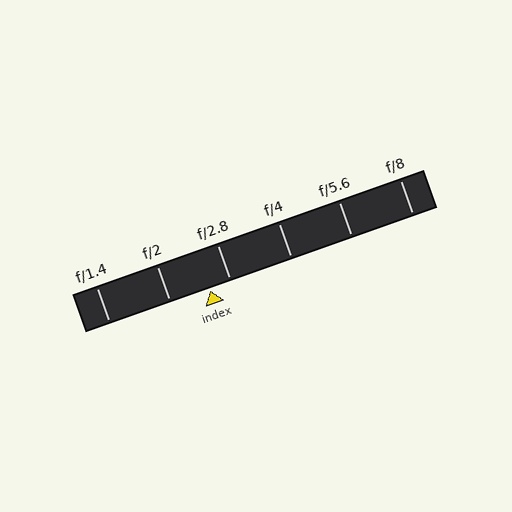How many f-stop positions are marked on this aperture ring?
There are 6 f-stop positions marked.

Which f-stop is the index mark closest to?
The index mark is closest to f/2.8.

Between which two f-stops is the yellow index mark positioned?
The index mark is between f/2 and f/2.8.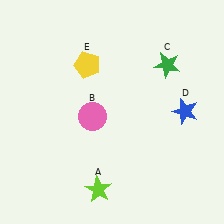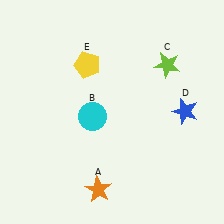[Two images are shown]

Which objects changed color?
A changed from lime to orange. B changed from pink to cyan. C changed from green to lime.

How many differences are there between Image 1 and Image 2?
There are 3 differences between the two images.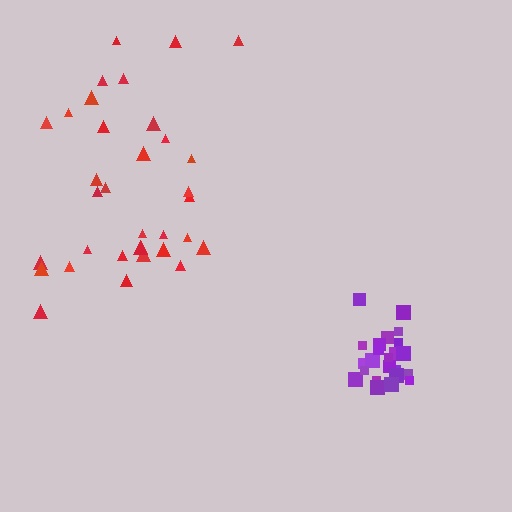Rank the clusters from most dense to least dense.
purple, red.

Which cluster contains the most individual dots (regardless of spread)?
Red (34).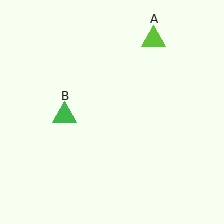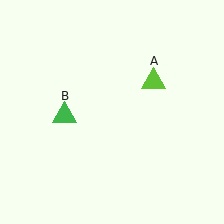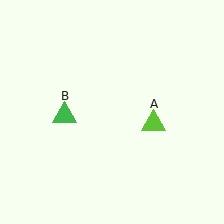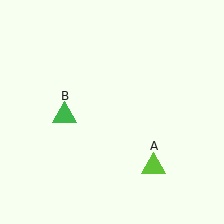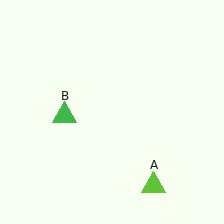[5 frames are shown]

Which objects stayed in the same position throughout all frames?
Green triangle (object B) remained stationary.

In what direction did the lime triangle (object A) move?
The lime triangle (object A) moved down.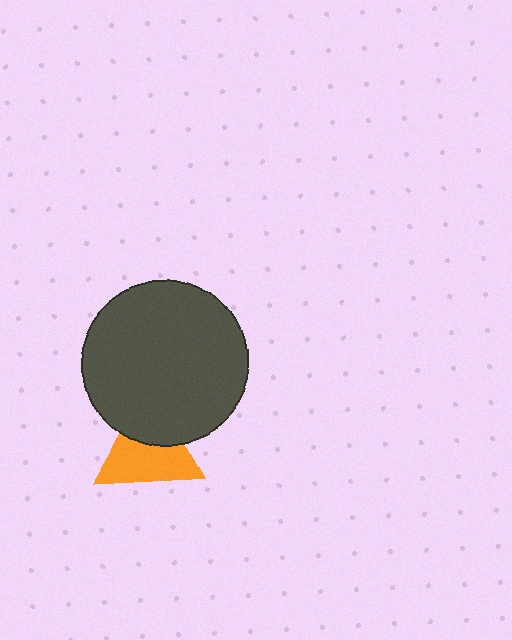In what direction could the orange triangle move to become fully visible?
The orange triangle could move down. That would shift it out from behind the dark gray circle entirely.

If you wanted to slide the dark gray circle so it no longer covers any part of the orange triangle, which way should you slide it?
Slide it up — that is the most direct way to separate the two shapes.